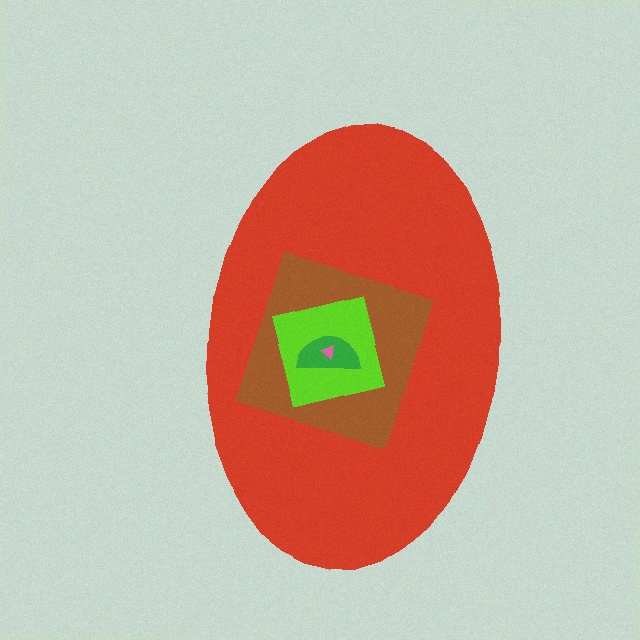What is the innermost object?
The pink triangle.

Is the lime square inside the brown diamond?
Yes.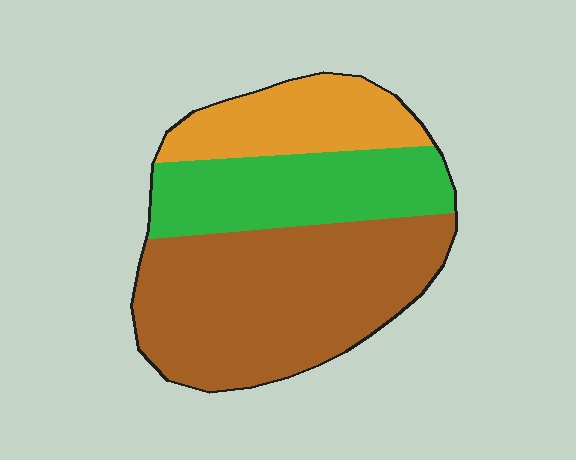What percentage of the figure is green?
Green takes up between a quarter and a half of the figure.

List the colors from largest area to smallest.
From largest to smallest: brown, green, orange.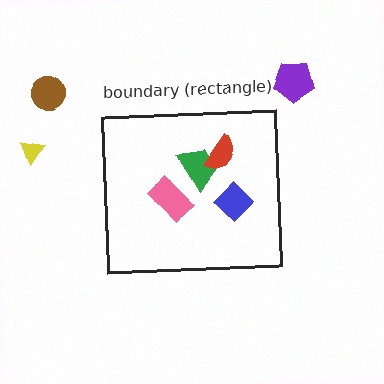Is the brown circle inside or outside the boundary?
Outside.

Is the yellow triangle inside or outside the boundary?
Outside.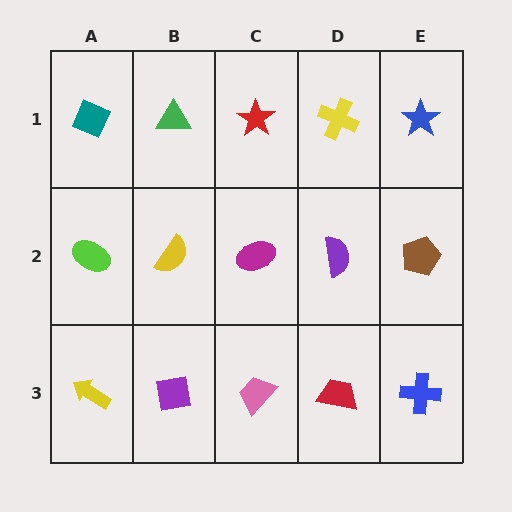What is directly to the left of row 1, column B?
A teal diamond.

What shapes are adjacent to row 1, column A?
A lime ellipse (row 2, column A), a green triangle (row 1, column B).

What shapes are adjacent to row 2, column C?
A red star (row 1, column C), a pink trapezoid (row 3, column C), a yellow semicircle (row 2, column B), a purple semicircle (row 2, column D).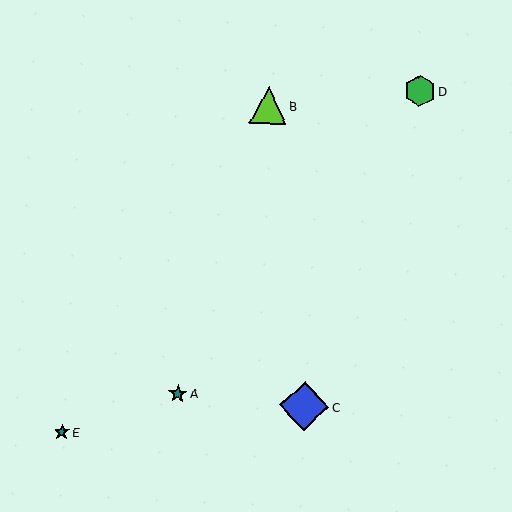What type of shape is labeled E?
Shape E is a teal star.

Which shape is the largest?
The blue diamond (labeled C) is the largest.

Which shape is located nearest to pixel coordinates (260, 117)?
The lime triangle (labeled B) at (268, 106) is nearest to that location.